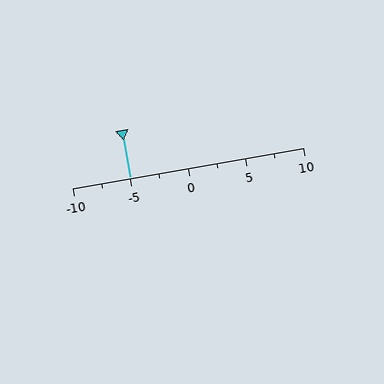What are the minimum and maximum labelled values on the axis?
The axis runs from -10 to 10.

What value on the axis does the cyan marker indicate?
The marker indicates approximately -5.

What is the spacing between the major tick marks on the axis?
The major ticks are spaced 5 apart.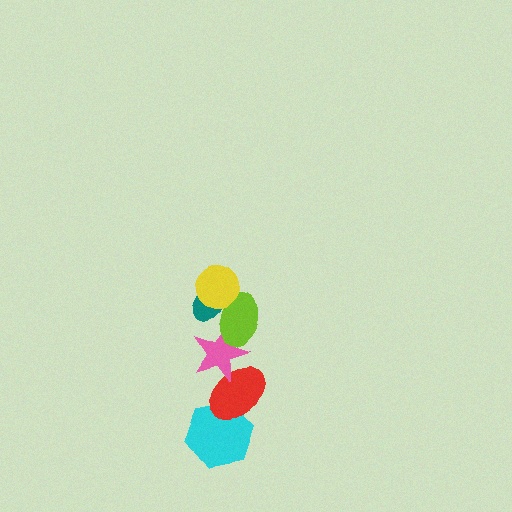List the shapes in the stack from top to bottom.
From top to bottom: the yellow circle, the teal ellipse, the lime ellipse, the pink star, the red ellipse, the cyan hexagon.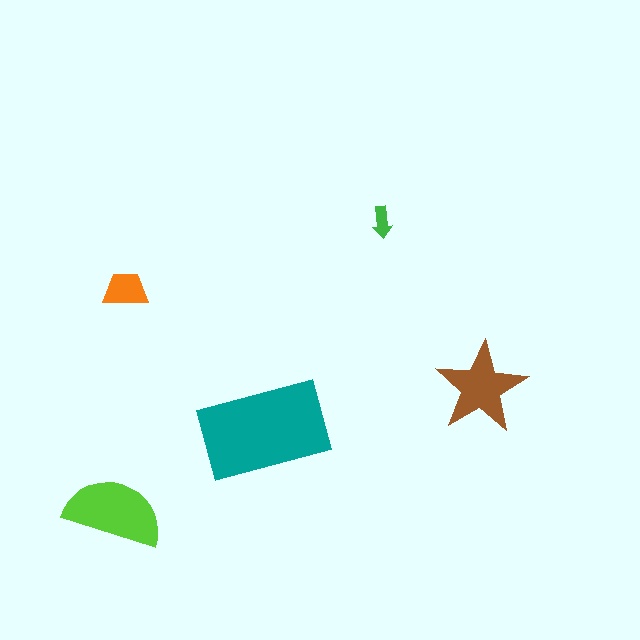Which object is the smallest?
The green arrow.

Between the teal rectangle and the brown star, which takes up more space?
The teal rectangle.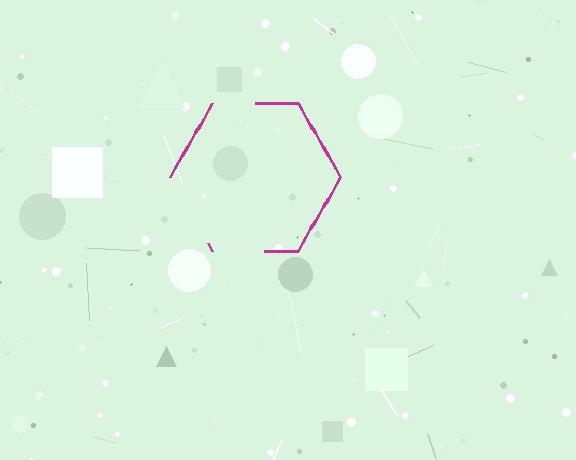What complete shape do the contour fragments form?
The contour fragments form a hexagon.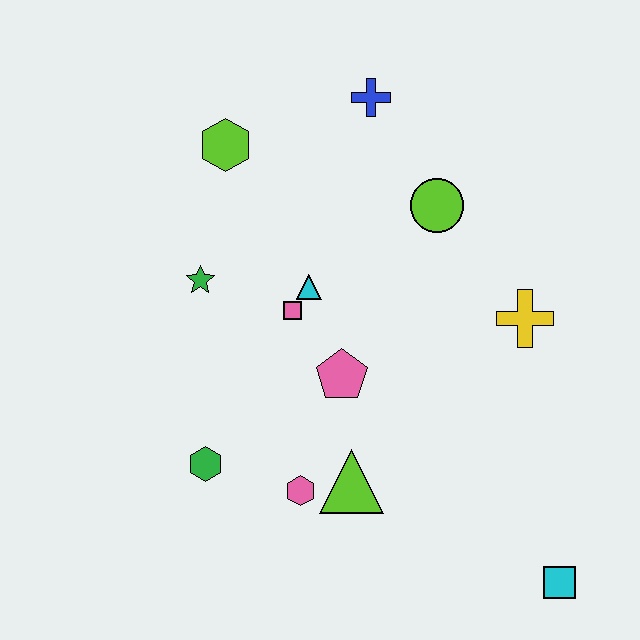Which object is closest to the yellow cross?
The lime circle is closest to the yellow cross.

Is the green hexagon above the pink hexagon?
Yes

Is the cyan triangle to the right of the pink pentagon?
No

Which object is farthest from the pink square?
The cyan square is farthest from the pink square.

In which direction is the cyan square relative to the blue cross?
The cyan square is below the blue cross.